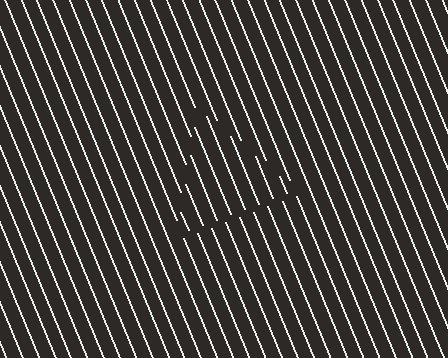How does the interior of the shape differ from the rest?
The interior of the shape contains the same grating, shifted by half a period — the contour is defined by the phase discontinuity where line-ends from the inner and outer gratings abut.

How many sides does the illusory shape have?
3 sides — the line-ends trace a triangle.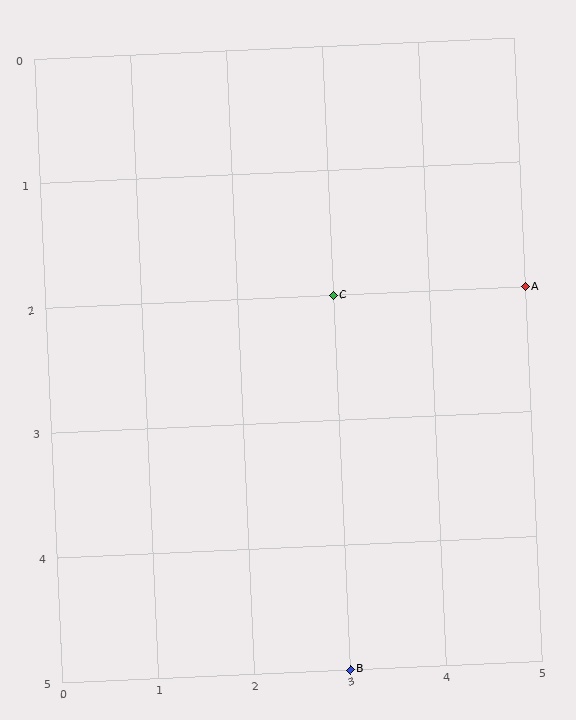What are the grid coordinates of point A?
Point A is at grid coordinates (5, 2).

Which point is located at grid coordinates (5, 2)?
Point A is at (5, 2).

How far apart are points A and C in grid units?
Points A and C are 2 columns apart.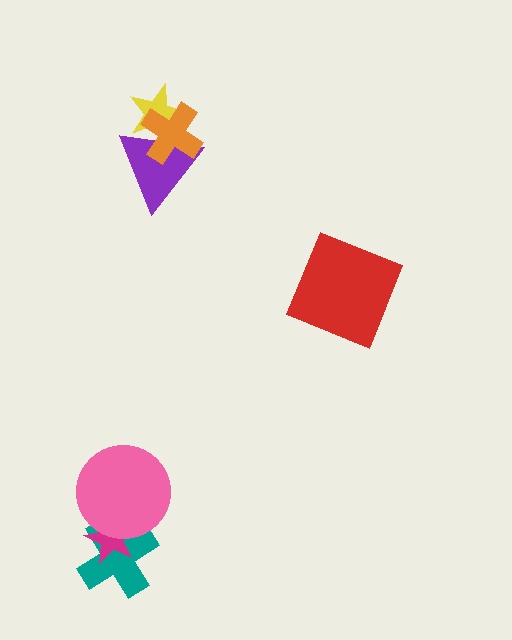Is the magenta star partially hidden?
Yes, it is partially covered by another shape.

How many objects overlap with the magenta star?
2 objects overlap with the magenta star.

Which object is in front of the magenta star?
The pink circle is in front of the magenta star.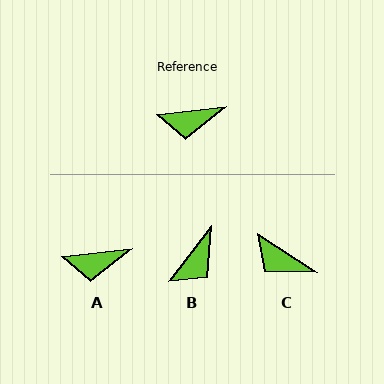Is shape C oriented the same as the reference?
No, it is off by about 39 degrees.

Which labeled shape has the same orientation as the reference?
A.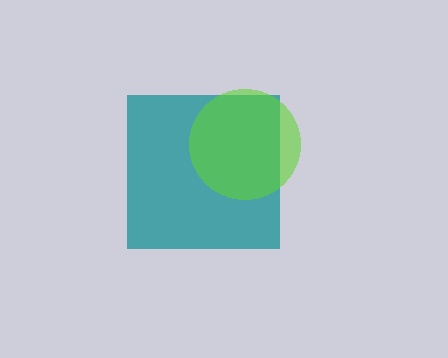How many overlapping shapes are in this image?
There are 2 overlapping shapes in the image.